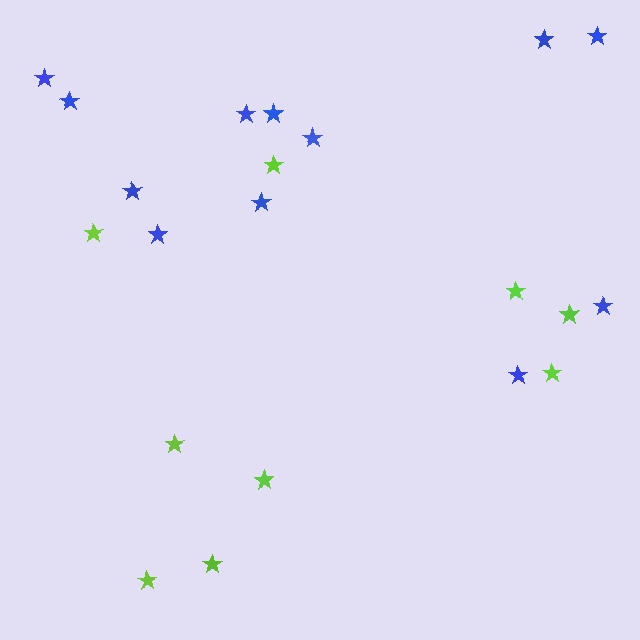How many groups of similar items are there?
There are 2 groups: one group of blue stars (12) and one group of lime stars (9).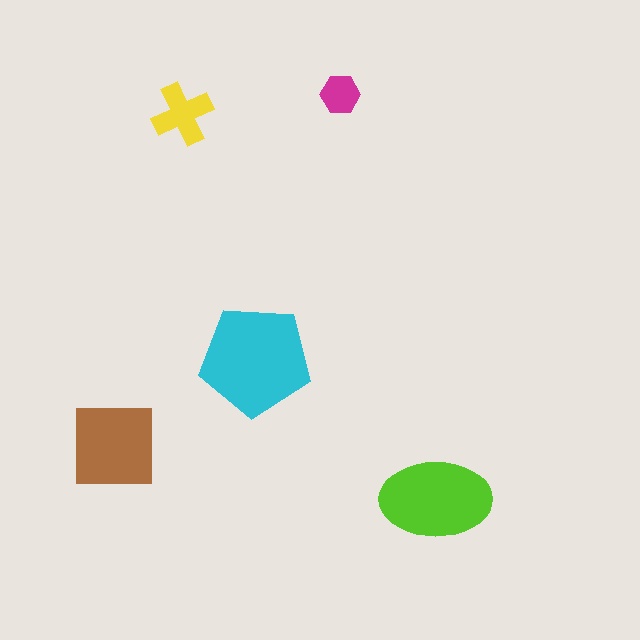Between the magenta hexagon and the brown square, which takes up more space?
The brown square.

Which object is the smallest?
The magenta hexagon.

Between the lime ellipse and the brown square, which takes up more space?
The lime ellipse.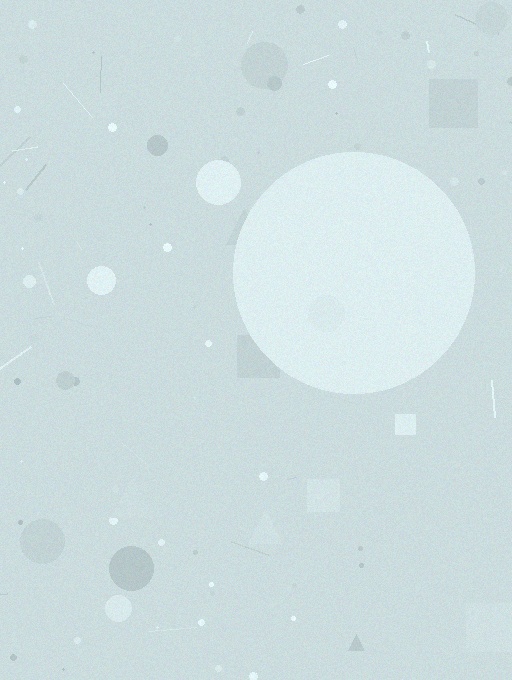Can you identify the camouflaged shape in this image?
The camouflaged shape is a circle.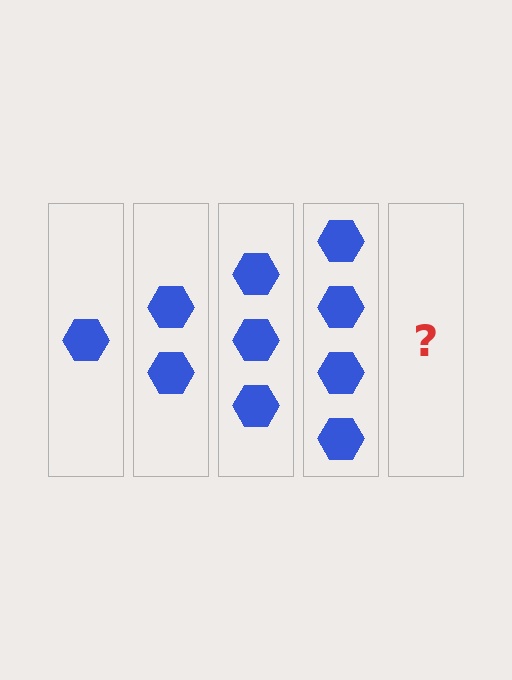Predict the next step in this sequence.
The next step is 5 hexagons.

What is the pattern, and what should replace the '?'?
The pattern is that each step adds one more hexagon. The '?' should be 5 hexagons.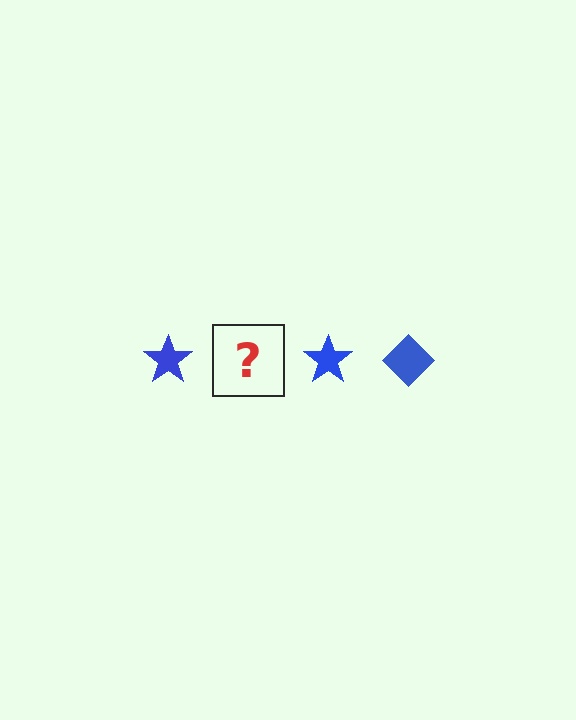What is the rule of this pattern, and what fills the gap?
The rule is that the pattern cycles through star, diamond shapes in blue. The gap should be filled with a blue diamond.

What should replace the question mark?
The question mark should be replaced with a blue diamond.